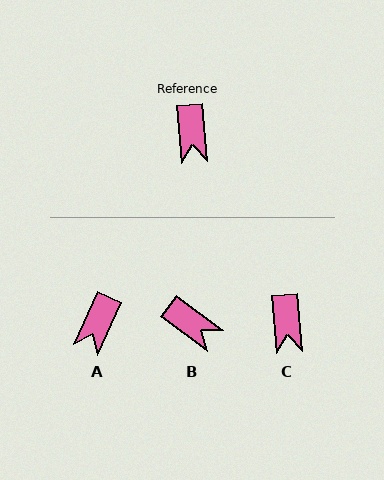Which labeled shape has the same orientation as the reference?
C.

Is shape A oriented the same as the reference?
No, it is off by about 29 degrees.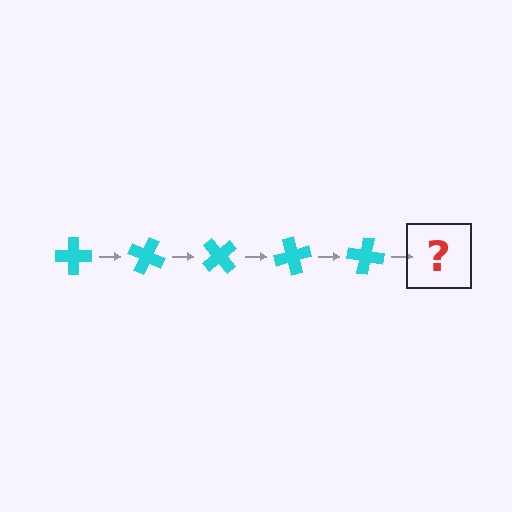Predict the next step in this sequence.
The next step is a cyan cross rotated 125 degrees.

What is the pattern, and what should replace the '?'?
The pattern is that the cross rotates 25 degrees each step. The '?' should be a cyan cross rotated 125 degrees.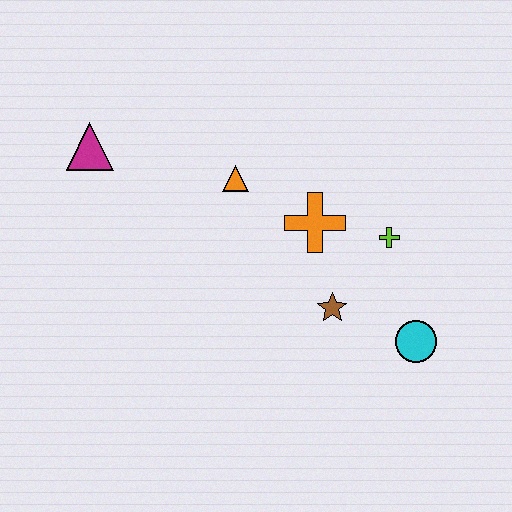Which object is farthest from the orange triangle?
The cyan circle is farthest from the orange triangle.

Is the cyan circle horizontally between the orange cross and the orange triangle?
No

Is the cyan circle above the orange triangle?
No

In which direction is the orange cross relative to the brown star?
The orange cross is above the brown star.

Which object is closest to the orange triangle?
The orange cross is closest to the orange triangle.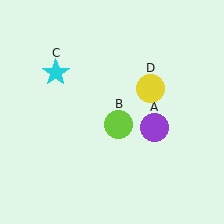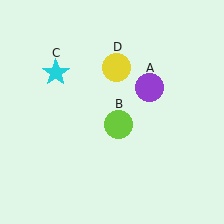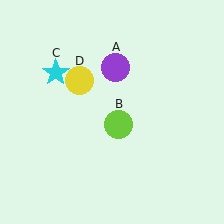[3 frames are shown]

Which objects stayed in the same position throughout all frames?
Lime circle (object B) and cyan star (object C) remained stationary.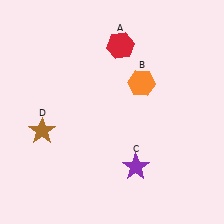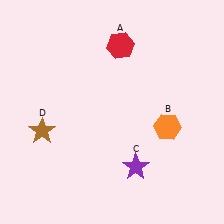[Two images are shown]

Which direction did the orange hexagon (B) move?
The orange hexagon (B) moved down.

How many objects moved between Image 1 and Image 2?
1 object moved between the two images.